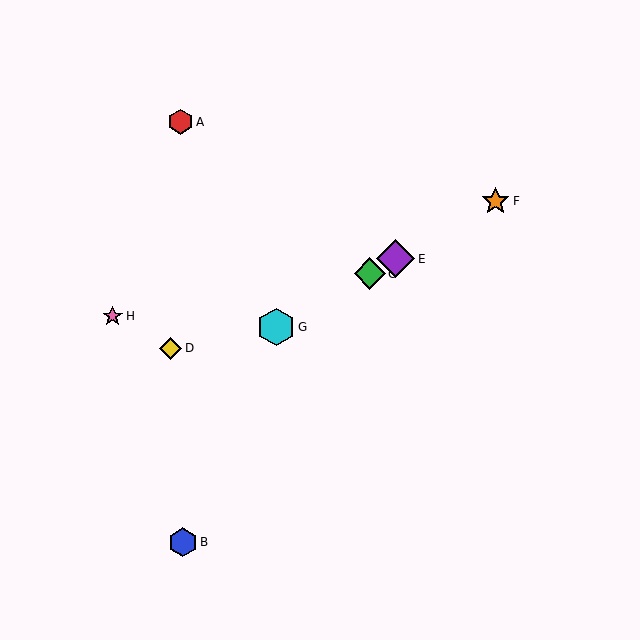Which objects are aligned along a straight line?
Objects C, E, F, G are aligned along a straight line.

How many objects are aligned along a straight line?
4 objects (C, E, F, G) are aligned along a straight line.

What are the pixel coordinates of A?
Object A is at (181, 122).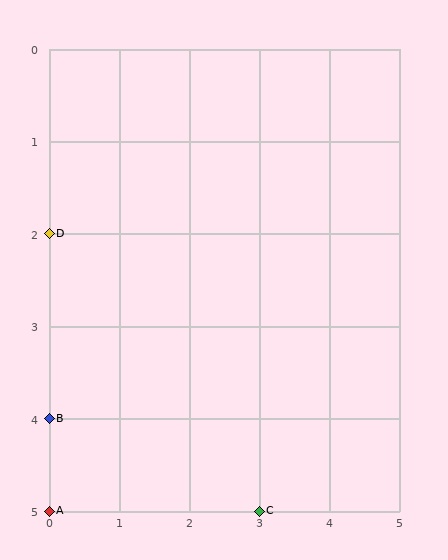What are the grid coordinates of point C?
Point C is at grid coordinates (3, 5).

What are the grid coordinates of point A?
Point A is at grid coordinates (0, 5).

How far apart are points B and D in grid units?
Points B and D are 2 rows apart.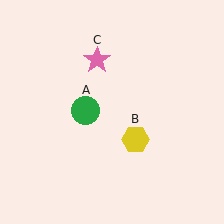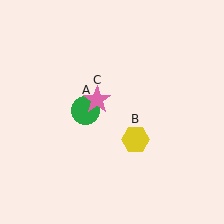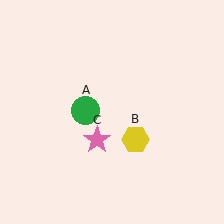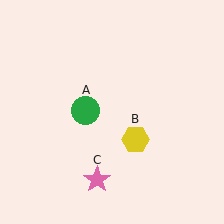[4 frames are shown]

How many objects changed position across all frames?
1 object changed position: pink star (object C).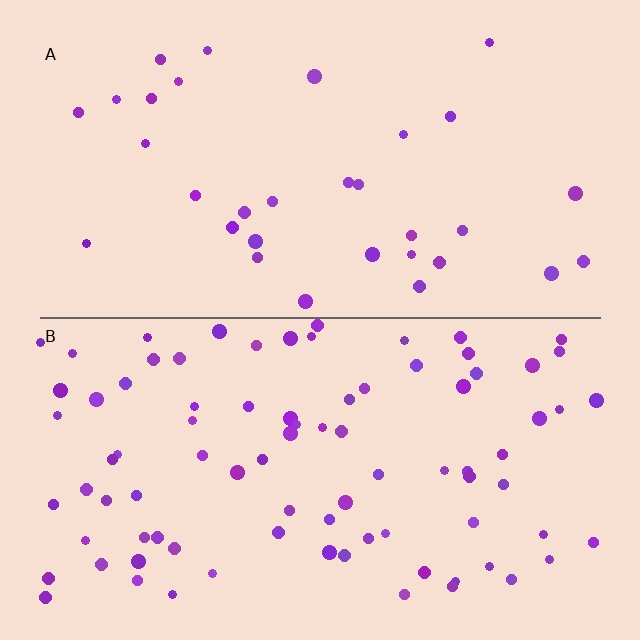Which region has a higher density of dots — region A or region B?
B (the bottom).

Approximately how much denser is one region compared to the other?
Approximately 2.6× — region B over region A.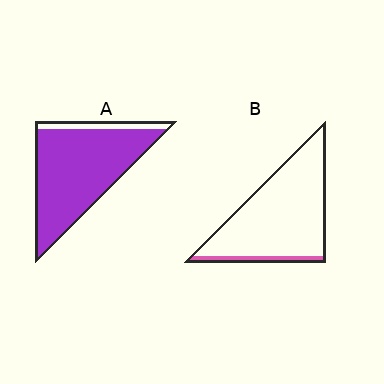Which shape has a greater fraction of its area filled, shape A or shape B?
Shape A.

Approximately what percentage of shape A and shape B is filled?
A is approximately 90% and B is approximately 10%.